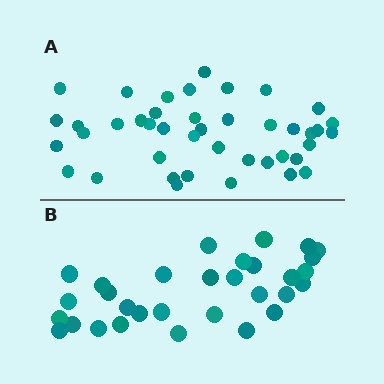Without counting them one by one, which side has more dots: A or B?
Region A (the top region) has more dots.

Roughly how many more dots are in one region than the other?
Region A has roughly 12 or so more dots than region B.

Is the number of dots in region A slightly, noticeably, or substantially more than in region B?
Region A has noticeably more, but not dramatically so. The ratio is roughly 1.4 to 1.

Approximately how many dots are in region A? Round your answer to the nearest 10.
About 40 dots. (The exact count is 42, which rounds to 40.)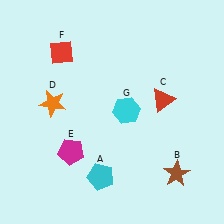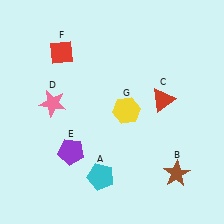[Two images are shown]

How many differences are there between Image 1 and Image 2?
There are 3 differences between the two images.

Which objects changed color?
D changed from orange to pink. E changed from magenta to purple. G changed from cyan to yellow.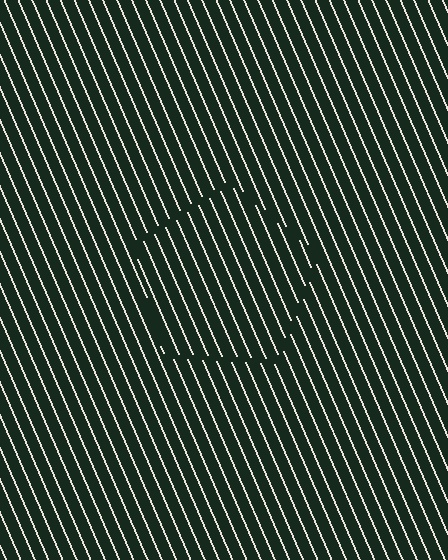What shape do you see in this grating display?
An illusory pentagon. The interior of the shape contains the same grating, shifted by half a period — the contour is defined by the phase discontinuity where line-ends from the inner and outer gratings abut.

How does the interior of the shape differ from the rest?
The interior of the shape contains the same grating, shifted by half a period — the contour is defined by the phase discontinuity where line-ends from the inner and outer gratings abut.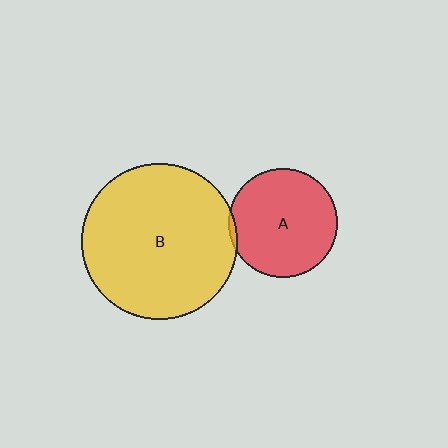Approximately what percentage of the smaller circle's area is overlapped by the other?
Approximately 5%.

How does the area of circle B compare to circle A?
Approximately 2.0 times.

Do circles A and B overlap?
Yes.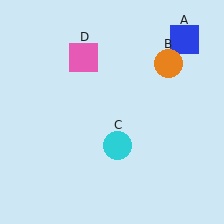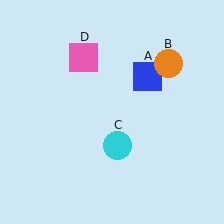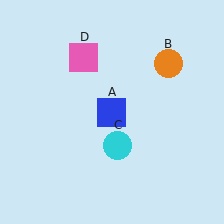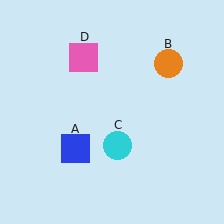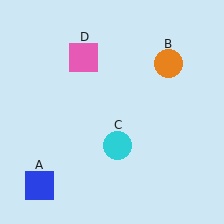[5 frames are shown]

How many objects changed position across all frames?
1 object changed position: blue square (object A).